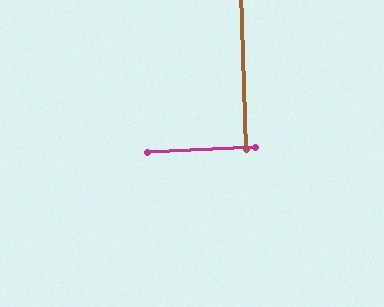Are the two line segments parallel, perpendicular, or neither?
Perpendicular — they meet at approximately 89°.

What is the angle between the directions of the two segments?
Approximately 89 degrees.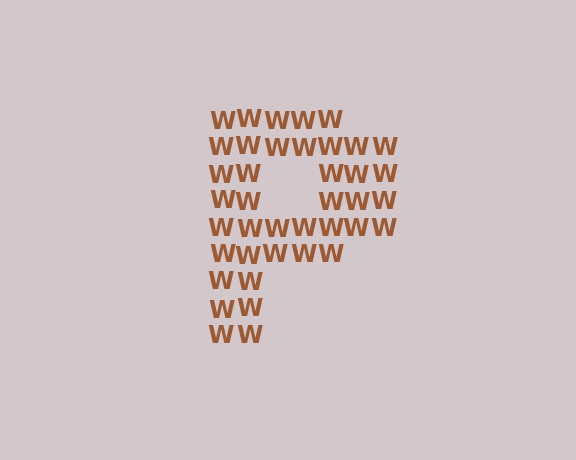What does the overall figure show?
The overall figure shows the letter P.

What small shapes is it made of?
It is made of small letter W's.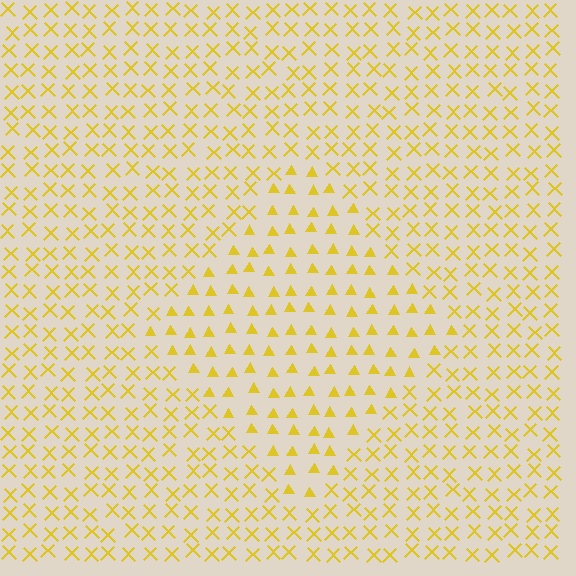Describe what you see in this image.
The image is filled with small yellow elements arranged in a uniform grid. A diamond-shaped region contains triangles, while the surrounding area contains X marks. The boundary is defined purely by the change in element shape.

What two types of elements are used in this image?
The image uses triangles inside the diamond region and X marks outside it.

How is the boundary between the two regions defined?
The boundary is defined by a change in element shape: triangles inside vs. X marks outside. All elements share the same color and spacing.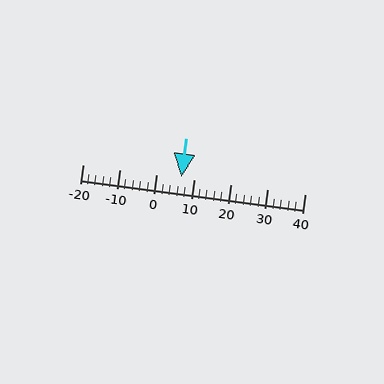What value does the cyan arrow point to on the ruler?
The cyan arrow points to approximately 7.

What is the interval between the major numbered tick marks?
The major tick marks are spaced 10 units apart.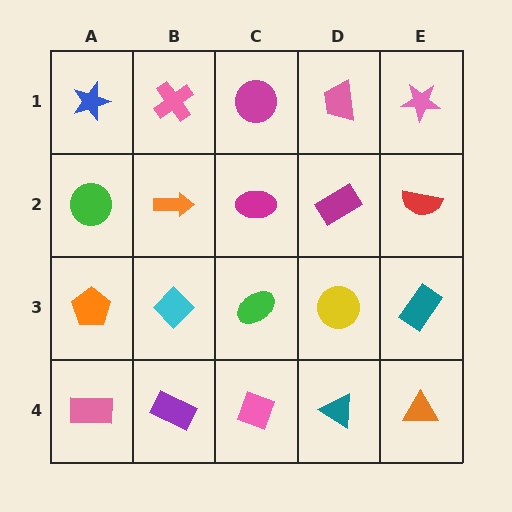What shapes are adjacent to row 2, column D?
A pink trapezoid (row 1, column D), a yellow circle (row 3, column D), a magenta ellipse (row 2, column C), a red semicircle (row 2, column E).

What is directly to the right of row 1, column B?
A magenta circle.